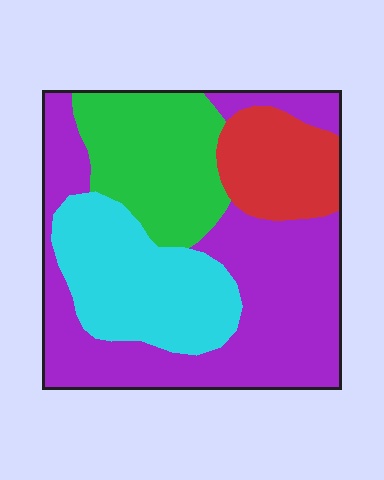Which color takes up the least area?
Red, at roughly 15%.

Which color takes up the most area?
Purple, at roughly 45%.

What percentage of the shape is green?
Green takes up less than a quarter of the shape.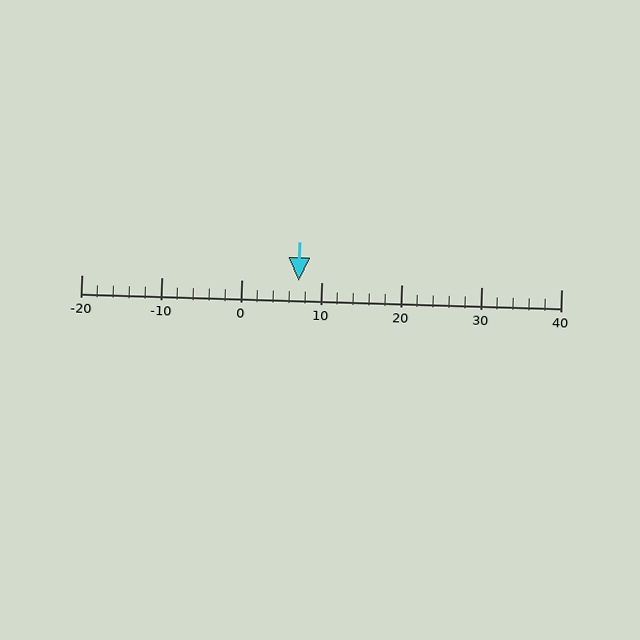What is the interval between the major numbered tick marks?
The major tick marks are spaced 10 units apart.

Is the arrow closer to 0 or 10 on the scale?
The arrow is closer to 10.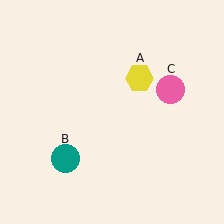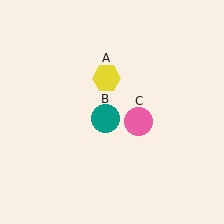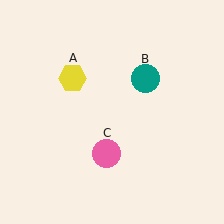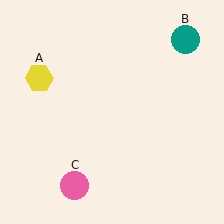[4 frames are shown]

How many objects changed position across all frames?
3 objects changed position: yellow hexagon (object A), teal circle (object B), pink circle (object C).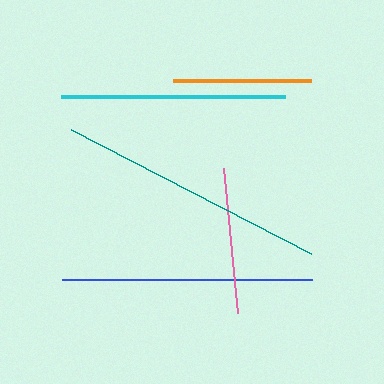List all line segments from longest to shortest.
From longest to shortest: teal, blue, cyan, pink, orange.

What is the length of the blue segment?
The blue segment is approximately 250 pixels long.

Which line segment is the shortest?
The orange line is the shortest at approximately 138 pixels.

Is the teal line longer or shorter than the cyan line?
The teal line is longer than the cyan line.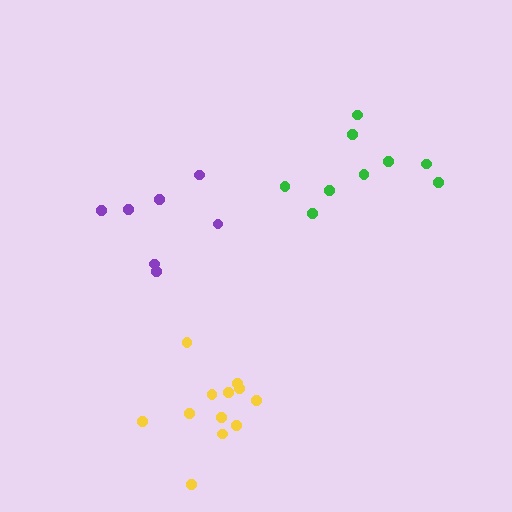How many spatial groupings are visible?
There are 3 spatial groupings.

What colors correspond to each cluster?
The clusters are colored: green, purple, yellow.